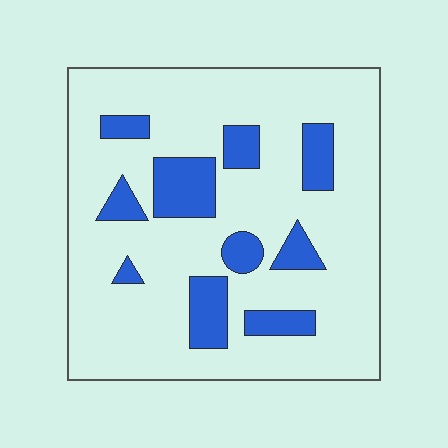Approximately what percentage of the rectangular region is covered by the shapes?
Approximately 20%.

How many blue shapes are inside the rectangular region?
10.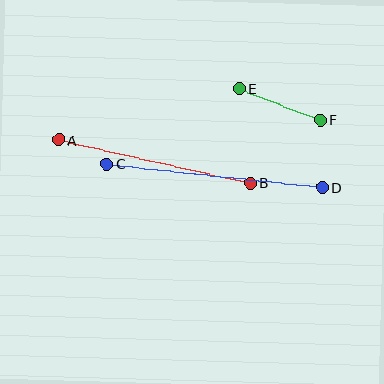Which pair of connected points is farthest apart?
Points C and D are farthest apart.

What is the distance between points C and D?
The distance is approximately 217 pixels.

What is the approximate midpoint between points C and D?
The midpoint is at approximately (215, 176) pixels.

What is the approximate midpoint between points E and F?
The midpoint is at approximately (280, 104) pixels.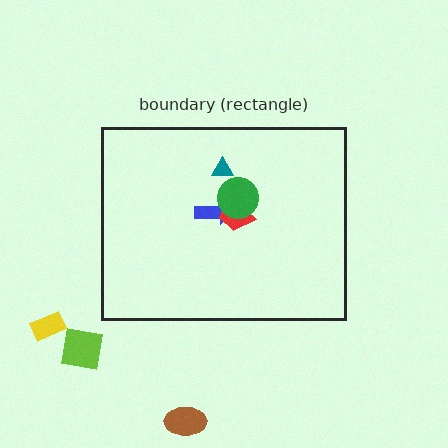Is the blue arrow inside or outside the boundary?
Inside.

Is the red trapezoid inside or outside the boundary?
Inside.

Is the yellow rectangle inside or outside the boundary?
Outside.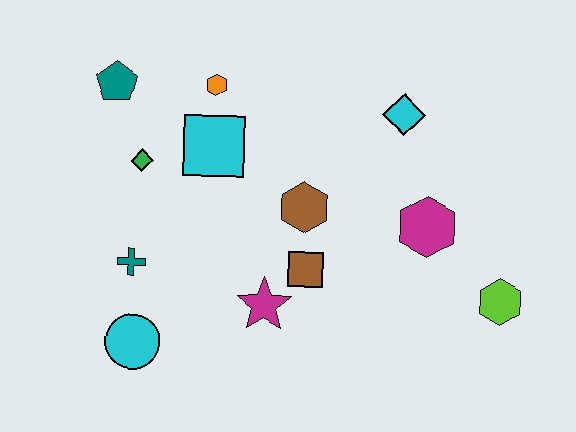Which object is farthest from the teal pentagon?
The lime hexagon is farthest from the teal pentagon.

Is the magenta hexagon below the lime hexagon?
No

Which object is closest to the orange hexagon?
The cyan square is closest to the orange hexagon.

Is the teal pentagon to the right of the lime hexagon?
No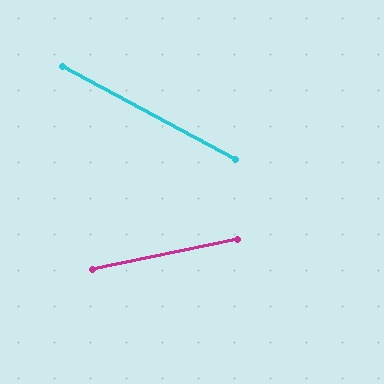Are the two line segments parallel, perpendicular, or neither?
Neither parallel nor perpendicular — they differ by about 40°.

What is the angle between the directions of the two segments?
Approximately 40 degrees.